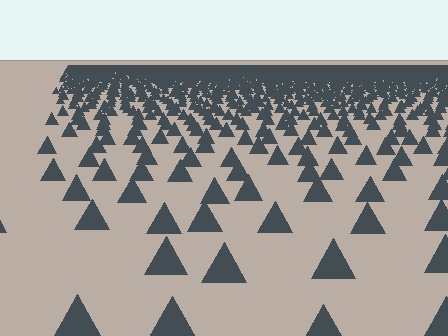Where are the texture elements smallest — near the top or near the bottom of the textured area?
Near the top.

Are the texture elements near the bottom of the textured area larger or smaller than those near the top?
Larger. Near the bottom, elements are closer to the viewer and appear at a bigger on-screen size.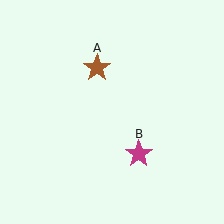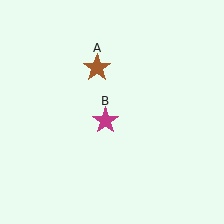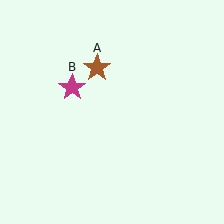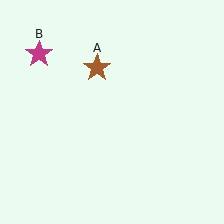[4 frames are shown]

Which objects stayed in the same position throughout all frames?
Brown star (object A) remained stationary.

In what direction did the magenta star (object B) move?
The magenta star (object B) moved up and to the left.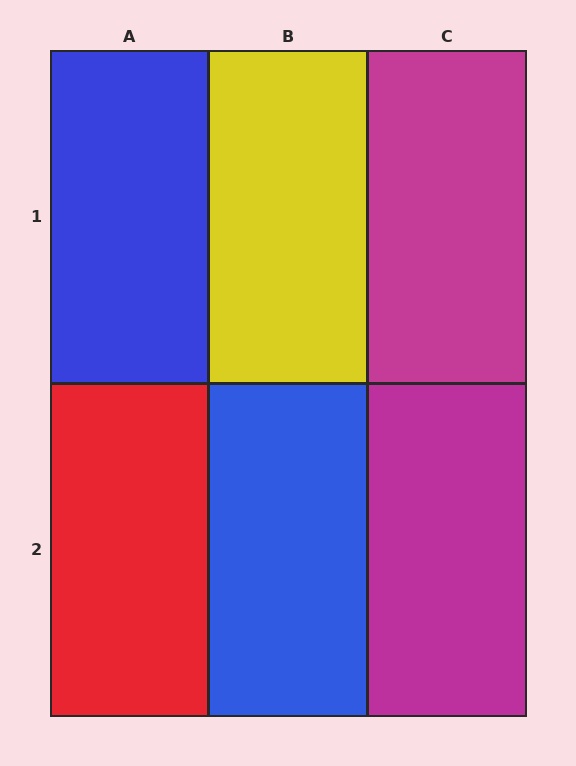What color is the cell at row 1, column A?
Blue.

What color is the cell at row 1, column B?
Yellow.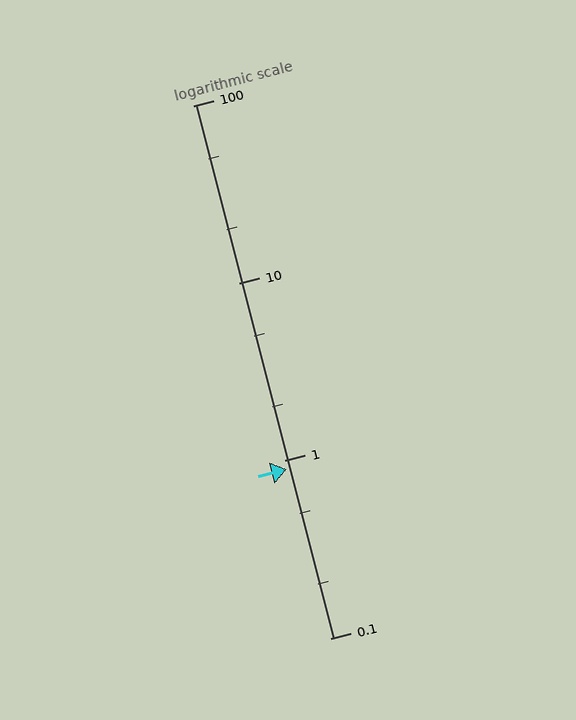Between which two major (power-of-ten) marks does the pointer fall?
The pointer is between 0.1 and 1.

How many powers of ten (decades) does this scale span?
The scale spans 3 decades, from 0.1 to 100.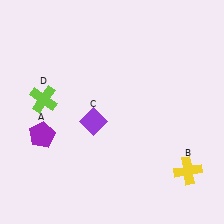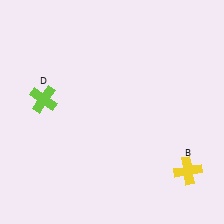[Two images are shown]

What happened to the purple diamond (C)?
The purple diamond (C) was removed in Image 2. It was in the bottom-left area of Image 1.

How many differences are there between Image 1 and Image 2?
There are 2 differences between the two images.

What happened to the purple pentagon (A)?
The purple pentagon (A) was removed in Image 2. It was in the bottom-left area of Image 1.